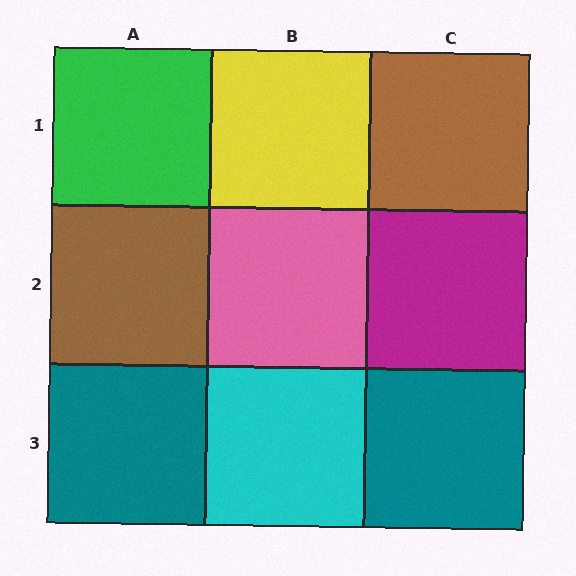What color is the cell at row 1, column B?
Yellow.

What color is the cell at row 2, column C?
Magenta.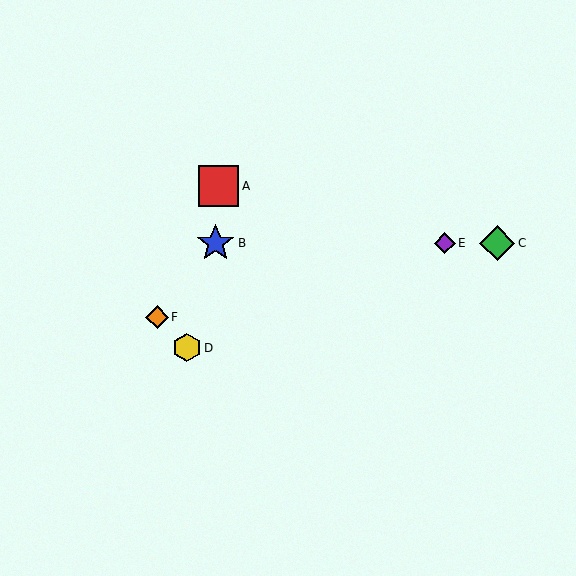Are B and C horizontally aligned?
Yes, both are at y≈243.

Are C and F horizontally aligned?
No, C is at y≈243 and F is at y≈317.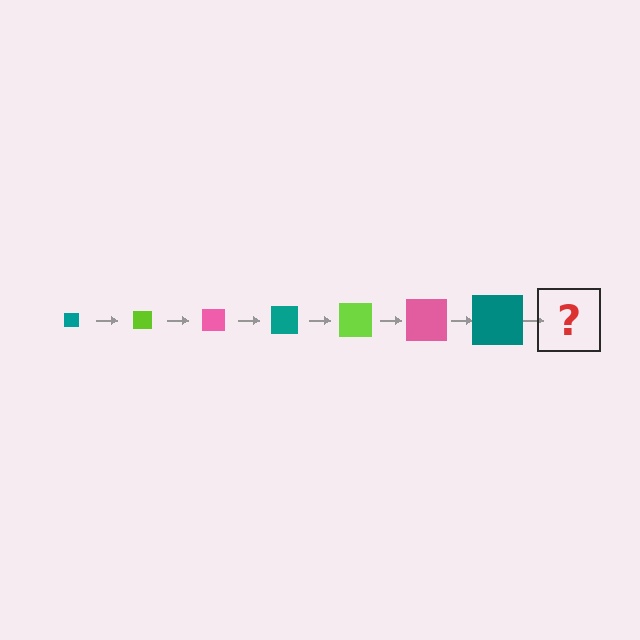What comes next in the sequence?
The next element should be a lime square, larger than the previous one.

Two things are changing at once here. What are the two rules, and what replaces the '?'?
The two rules are that the square grows larger each step and the color cycles through teal, lime, and pink. The '?' should be a lime square, larger than the previous one.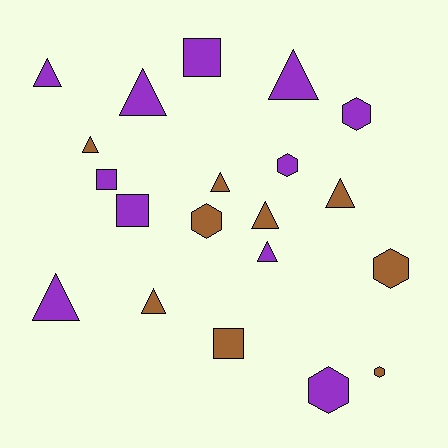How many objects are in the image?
There are 20 objects.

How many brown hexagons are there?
There are 3 brown hexagons.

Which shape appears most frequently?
Triangle, with 10 objects.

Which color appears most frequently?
Purple, with 11 objects.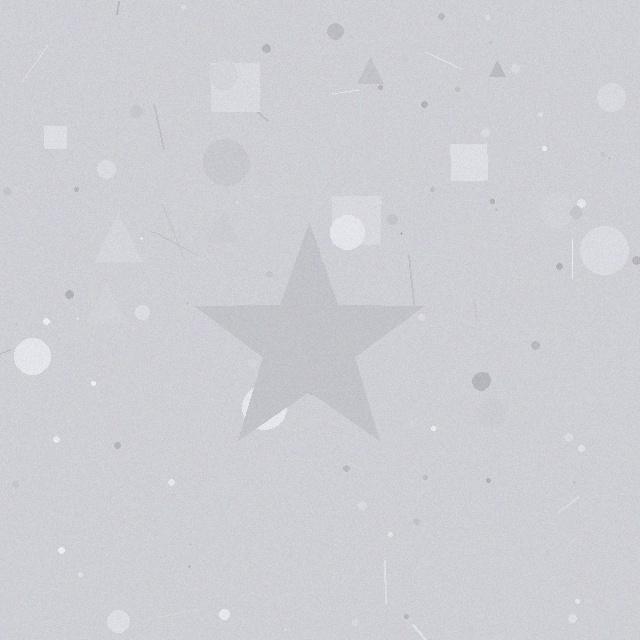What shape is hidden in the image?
A star is hidden in the image.